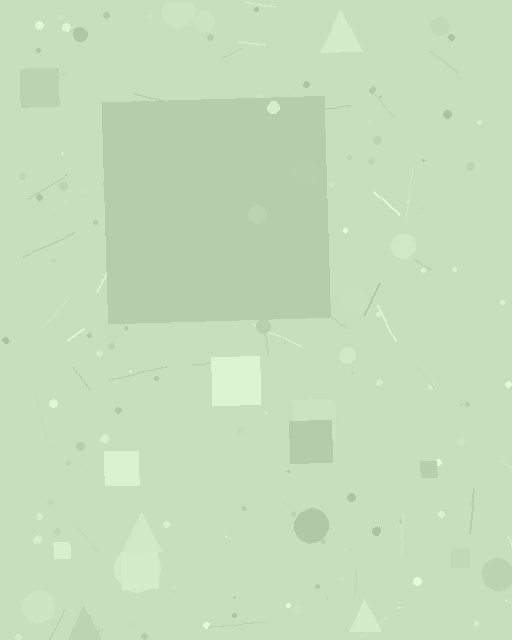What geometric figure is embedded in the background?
A square is embedded in the background.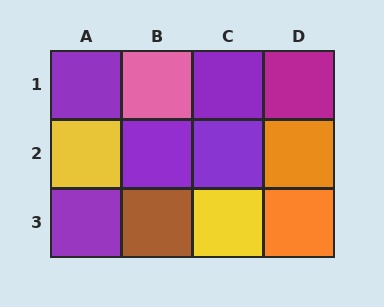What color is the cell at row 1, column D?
Magenta.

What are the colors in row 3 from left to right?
Purple, brown, yellow, orange.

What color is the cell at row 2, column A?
Yellow.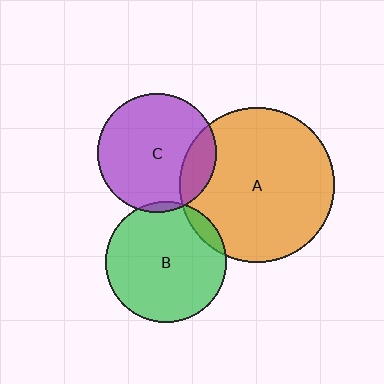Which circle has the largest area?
Circle A (orange).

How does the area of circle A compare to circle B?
Approximately 1.6 times.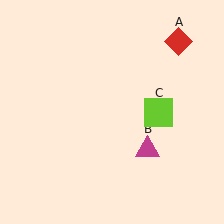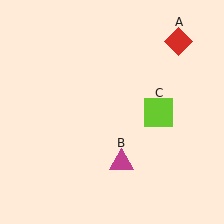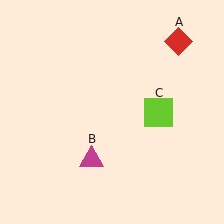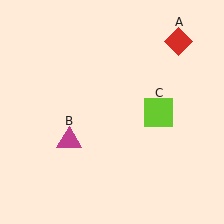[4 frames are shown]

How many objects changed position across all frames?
1 object changed position: magenta triangle (object B).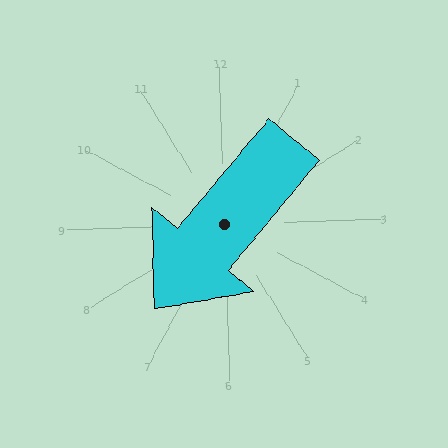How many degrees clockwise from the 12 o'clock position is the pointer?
Approximately 221 degrees.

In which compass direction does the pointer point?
Southwest.